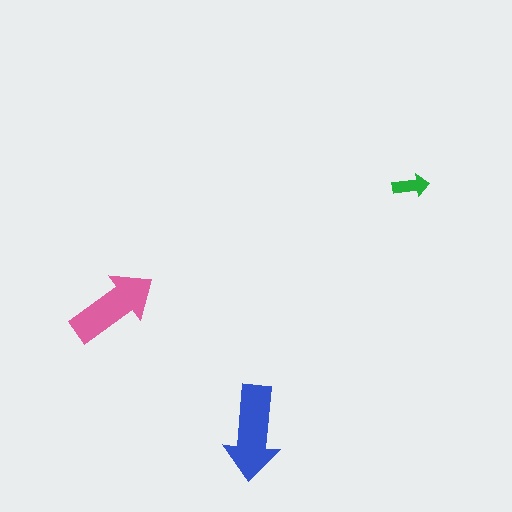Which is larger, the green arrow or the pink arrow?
The pink one.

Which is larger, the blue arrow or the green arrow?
The blue one.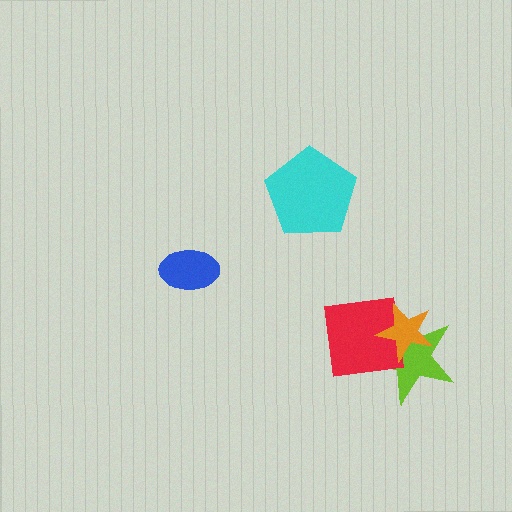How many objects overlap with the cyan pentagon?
0 objects overlap with the cyan pentagon.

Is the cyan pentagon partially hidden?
No, no other shape covers it.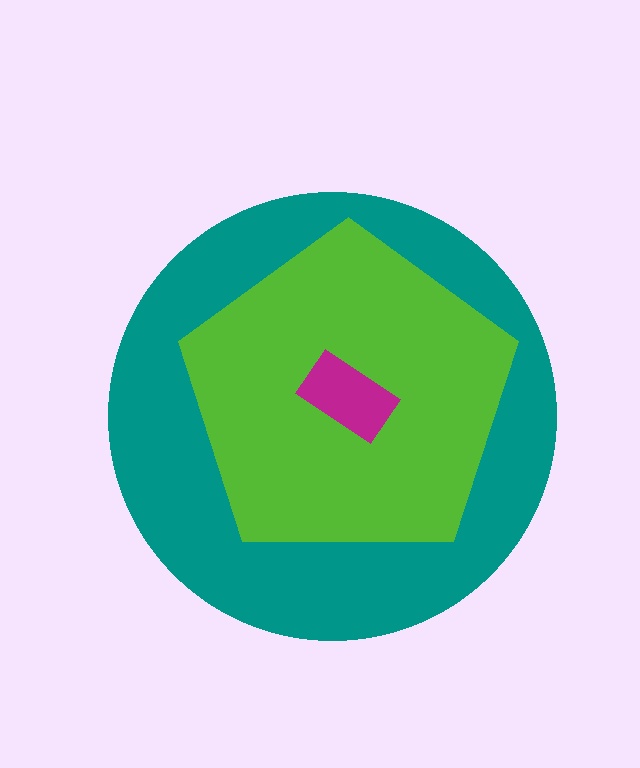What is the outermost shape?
The teal circle.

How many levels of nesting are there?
3.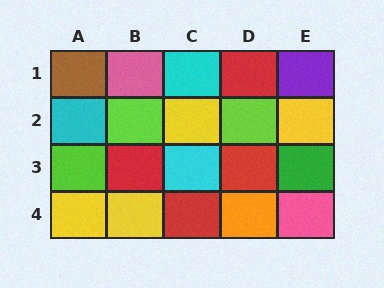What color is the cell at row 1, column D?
Red.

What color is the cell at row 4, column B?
Yellow.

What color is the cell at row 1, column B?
Pink.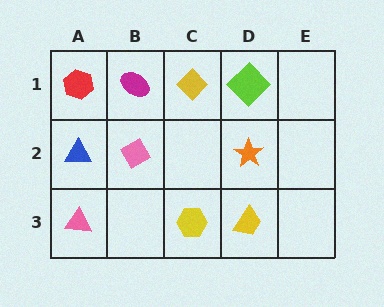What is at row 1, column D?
A lime diamond.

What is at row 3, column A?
A pink triangle.